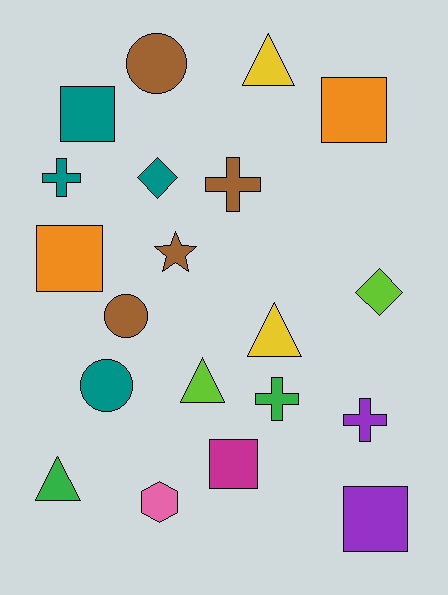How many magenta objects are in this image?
There is 1 magenta object.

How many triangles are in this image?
There are 4 triangles.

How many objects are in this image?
There are 20 objects.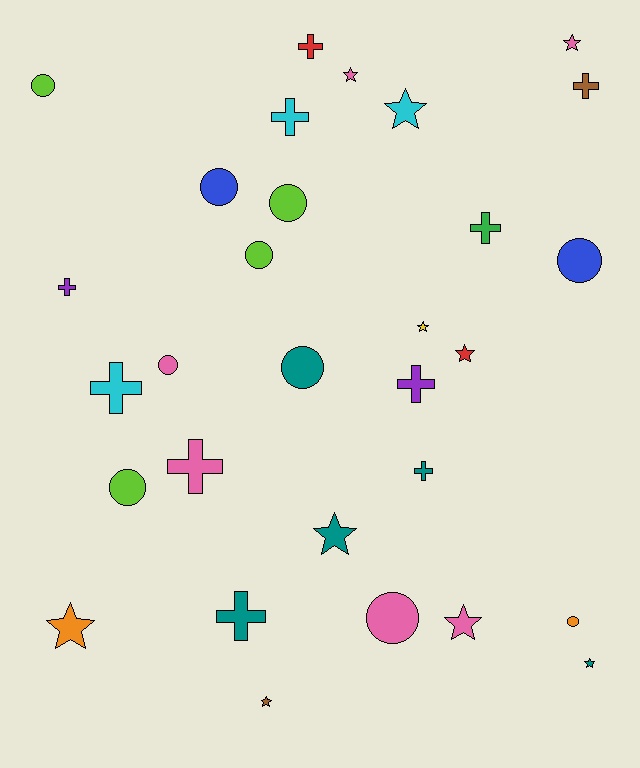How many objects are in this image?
There are 30 objects.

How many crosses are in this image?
There are 10 crosses.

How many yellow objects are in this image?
There is 1 yellow object.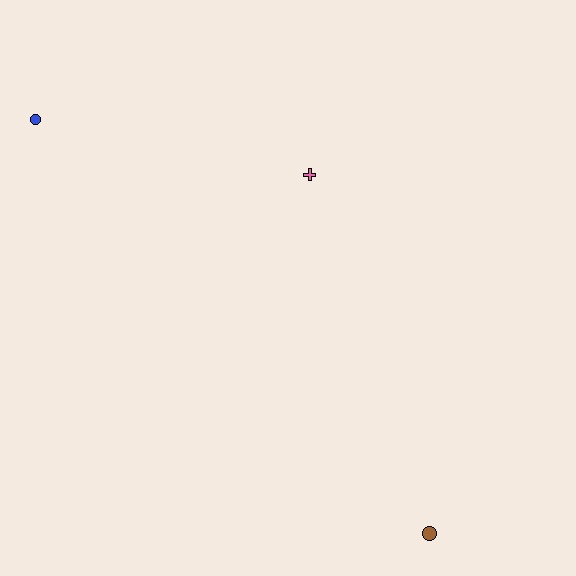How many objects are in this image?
There are 3 objects.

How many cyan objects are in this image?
There are no cyan objects.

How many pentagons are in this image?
There are no pentagons.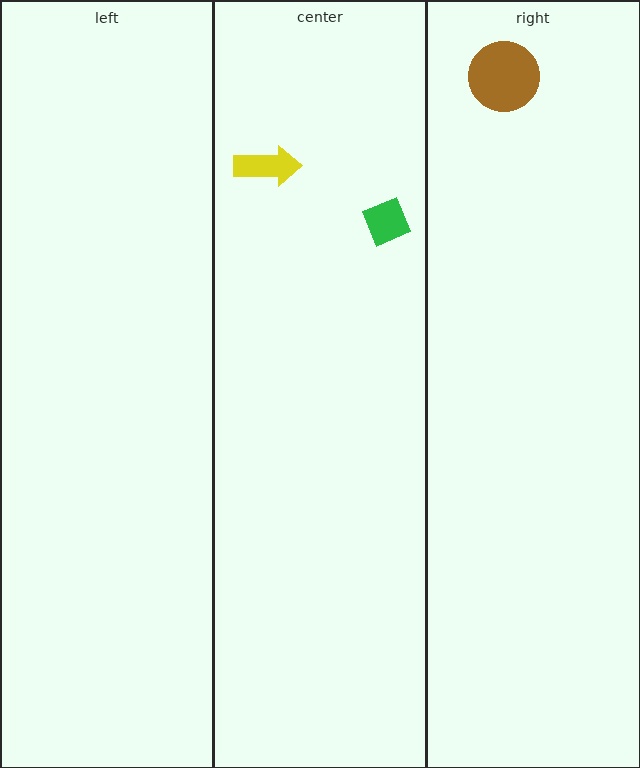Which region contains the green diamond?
The center region.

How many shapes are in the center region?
2.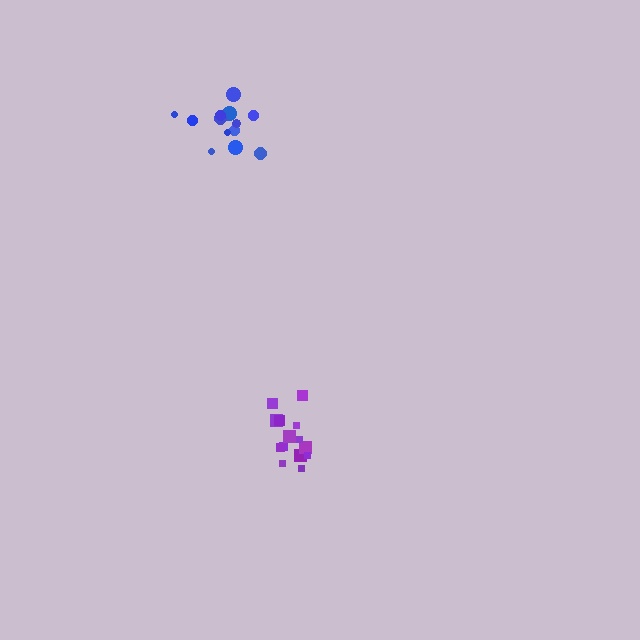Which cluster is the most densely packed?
Purple.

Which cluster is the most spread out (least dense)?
Blue.